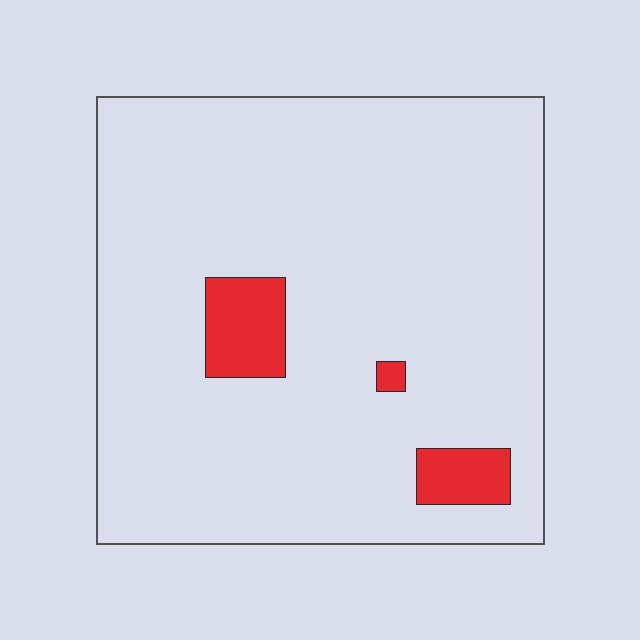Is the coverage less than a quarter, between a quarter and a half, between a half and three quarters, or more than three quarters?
Less than a quarter.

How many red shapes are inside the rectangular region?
3.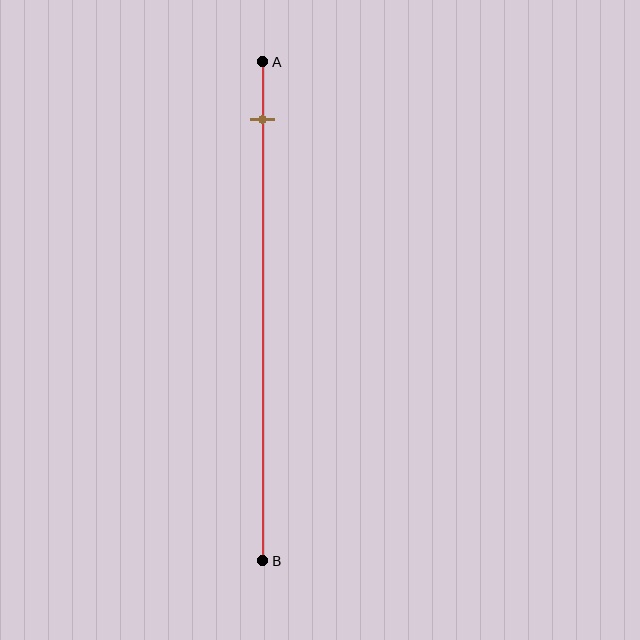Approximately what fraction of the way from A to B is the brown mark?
The brown mark is approximately 10% of the way from A to B.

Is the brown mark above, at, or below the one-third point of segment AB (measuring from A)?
The brown mark is above the one-third point of segment AB.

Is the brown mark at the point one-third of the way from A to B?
No, the mark is at about 10% from A, not at the 33% one-third point.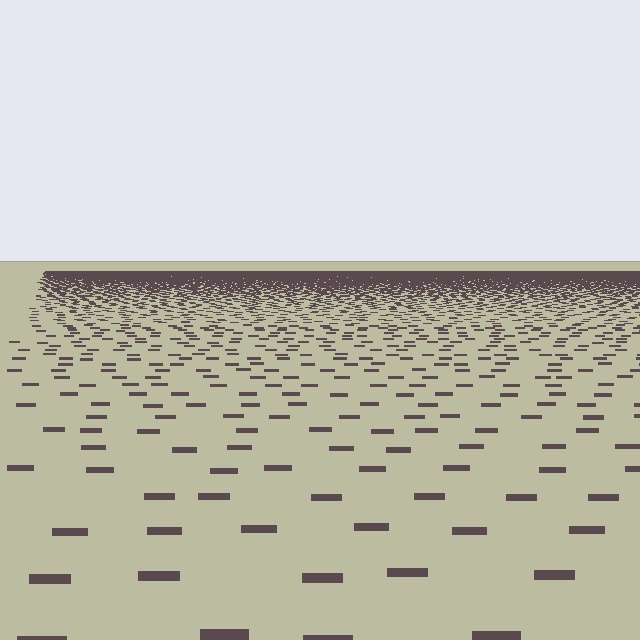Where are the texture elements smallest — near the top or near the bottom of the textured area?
Near the top.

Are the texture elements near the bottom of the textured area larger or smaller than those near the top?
Larger. Near the bottom, elements are closer to the viewer and appear at a bigger on-screen size.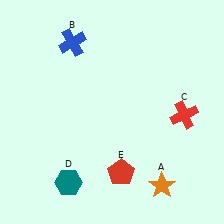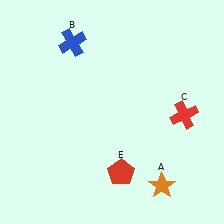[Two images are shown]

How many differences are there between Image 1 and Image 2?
There is 1 difference between the two images.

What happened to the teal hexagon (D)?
The teal hexagon (D) was removed in Image 2. It was in the bottom-left area of Image 1.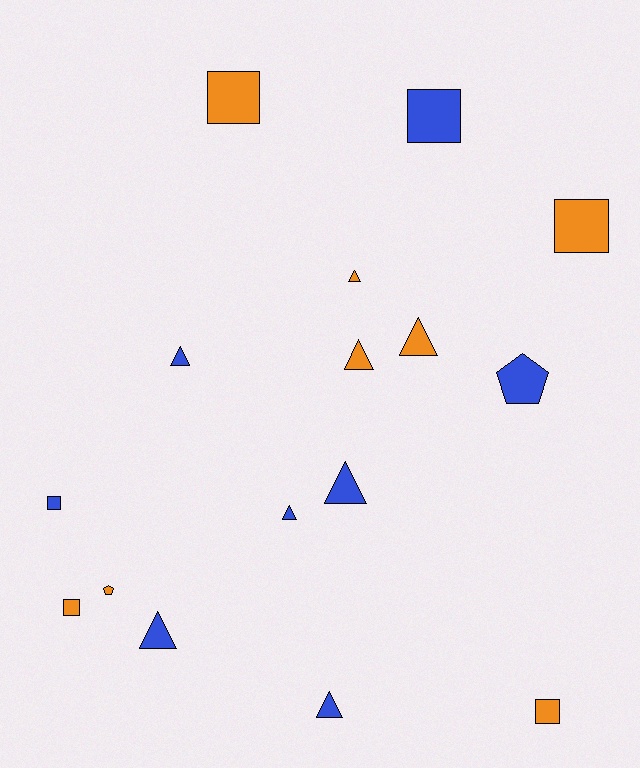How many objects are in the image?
There are 16 objects.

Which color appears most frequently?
Blue, with 8 objects.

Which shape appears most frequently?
Triangle, with 8 objects.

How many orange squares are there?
There are 4 orange squares.